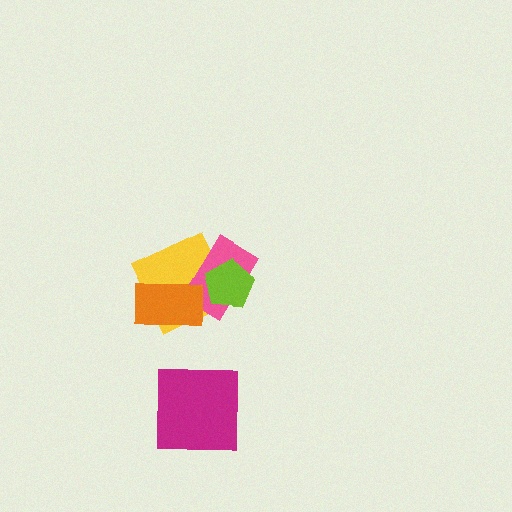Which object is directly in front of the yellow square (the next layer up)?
The pink rectangle is directly in front of the yellow square.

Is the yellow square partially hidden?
Yes, it is partially covered by another shape.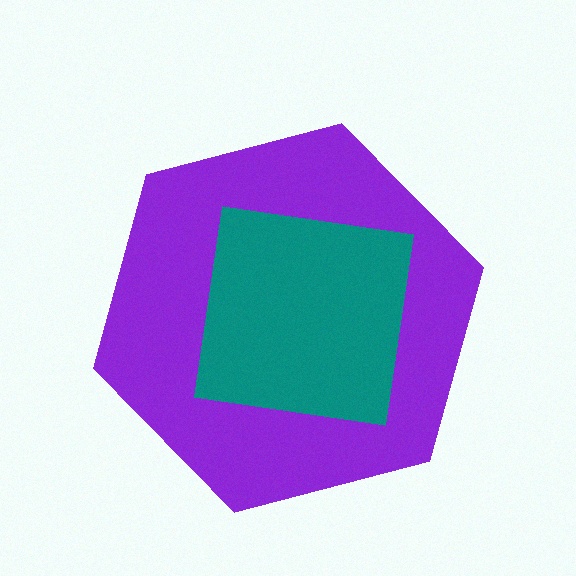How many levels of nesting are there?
2.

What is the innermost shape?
The teal square.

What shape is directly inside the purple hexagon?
The teal square.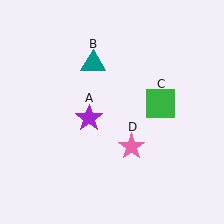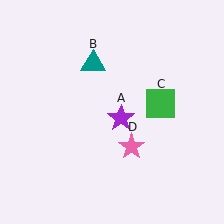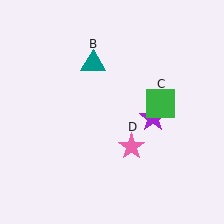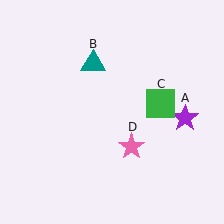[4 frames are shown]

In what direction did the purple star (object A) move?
The purple star (object A) moved right.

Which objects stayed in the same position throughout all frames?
Teal triangle (object B) and green square (object C) and pink star (object D) remained stationary.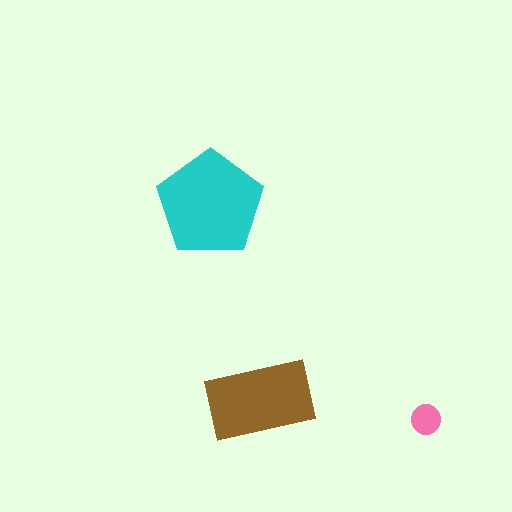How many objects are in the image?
There are 3 objects in the image.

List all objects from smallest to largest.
The pink circle, the brown rectangle, the cyan pentagon.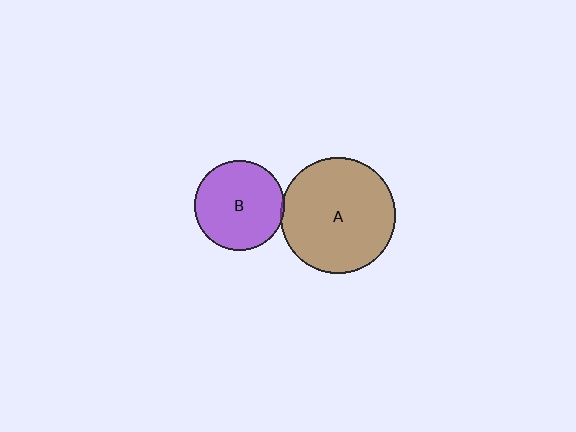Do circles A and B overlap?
Yes.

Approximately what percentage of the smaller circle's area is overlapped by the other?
Approximately 5%.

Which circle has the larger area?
Circle A (brown).